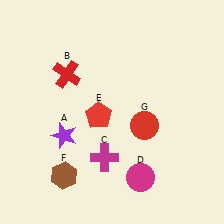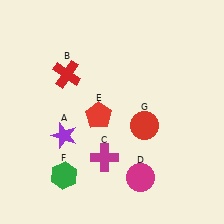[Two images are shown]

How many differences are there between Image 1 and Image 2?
There is 1 difference between the two images.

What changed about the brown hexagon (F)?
In Image 1, F is brown. In Image 2, it changed to green.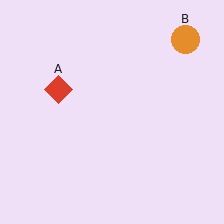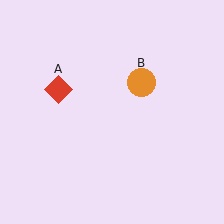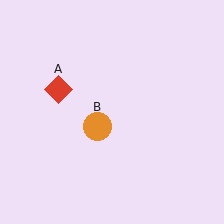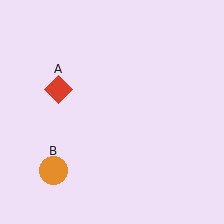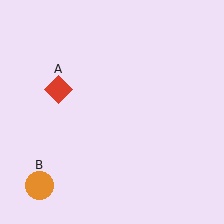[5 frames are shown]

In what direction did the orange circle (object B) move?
The orange circle (object B) moved down and to the left.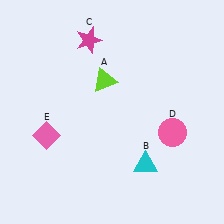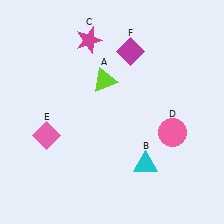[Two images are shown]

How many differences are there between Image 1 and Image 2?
There is 1 difference between the two images.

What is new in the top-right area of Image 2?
A magenta diamond (F) was added in the top-right area of Image 2.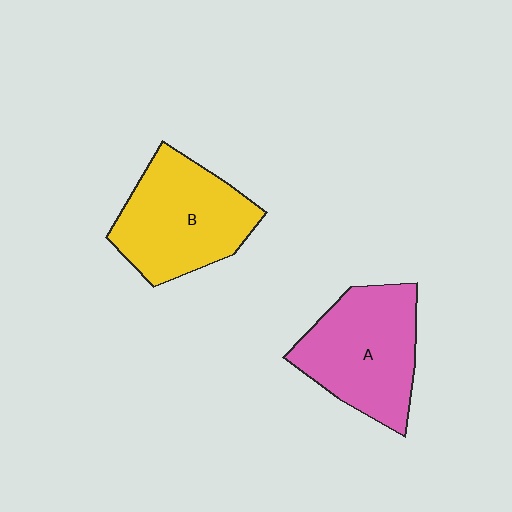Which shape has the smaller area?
Shape A (pink).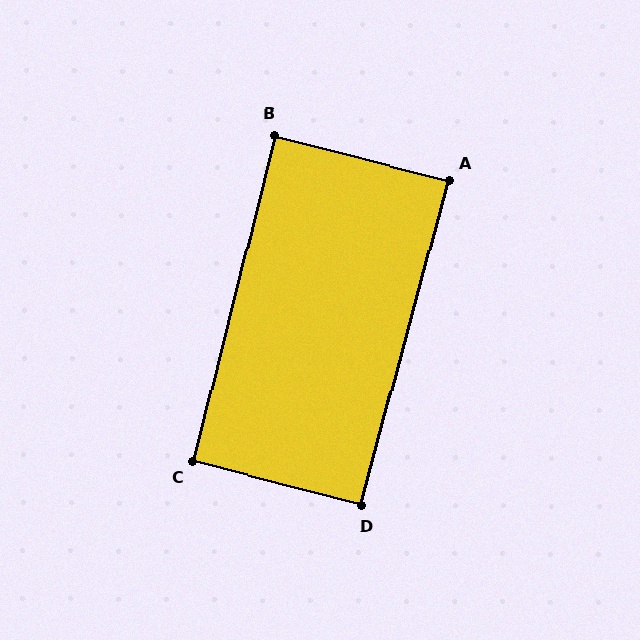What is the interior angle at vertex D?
Approximately 90 degrees (approximately right).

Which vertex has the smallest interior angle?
A, at approximately 89 degrees.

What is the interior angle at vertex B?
Approximately 90 degrees (approximately right).